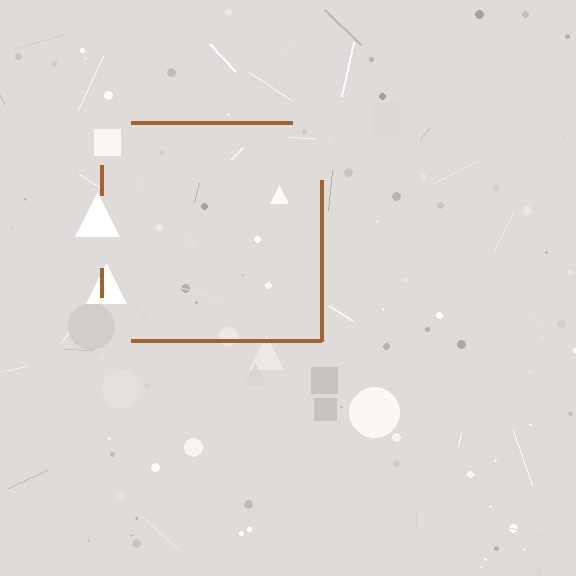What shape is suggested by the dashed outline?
The dashed outline suggests a square.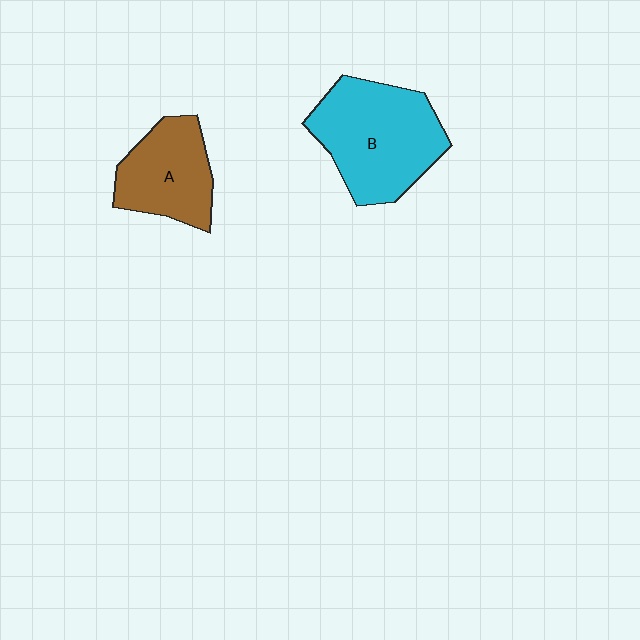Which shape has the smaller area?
Shape A (brown).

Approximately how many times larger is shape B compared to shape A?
Approximately 1.5 times.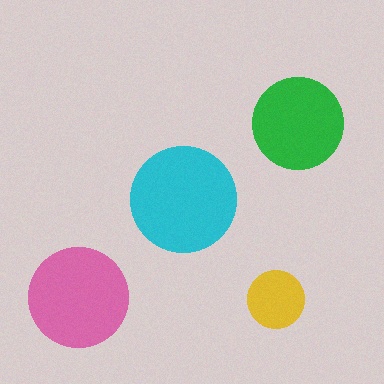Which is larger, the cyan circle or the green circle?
The cyan one.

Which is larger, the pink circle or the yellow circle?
The pink one.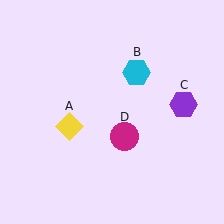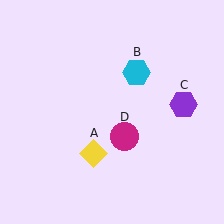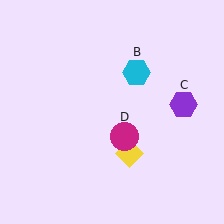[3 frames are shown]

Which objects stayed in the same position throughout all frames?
Cyan hexagon (object B) and purple hexagon (object C) and magenta circle (object D) remained stationary.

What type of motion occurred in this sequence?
The yellow diamond (object A) rotated counterclockwise around the center of the scene.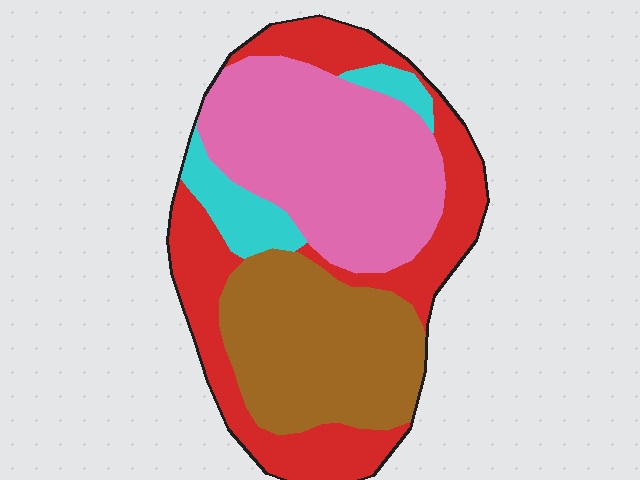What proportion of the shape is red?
Red takes up about one third (1/3) of the shape.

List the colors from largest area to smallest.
From largest to smallest: pink, red, brown, cyan.